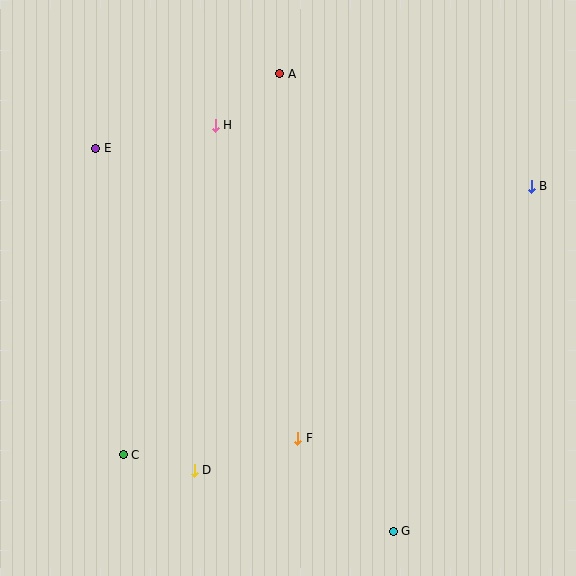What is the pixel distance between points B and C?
The distance between B and C is 489 pixels.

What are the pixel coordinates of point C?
Point C is at (123, 455).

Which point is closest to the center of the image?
Point F at (298, 438) is closest to the center.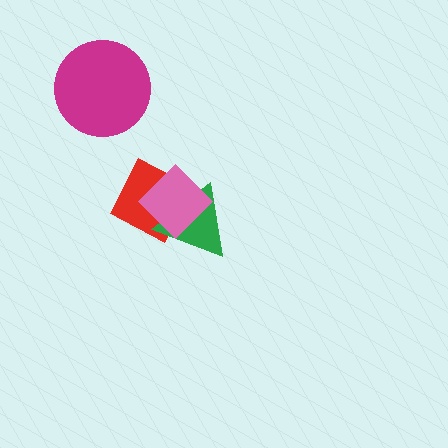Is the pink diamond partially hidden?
No, no other shape covers it.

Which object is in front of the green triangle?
The pink diamond is in front of the green triangle.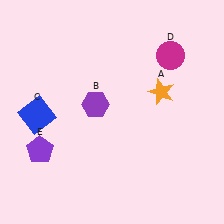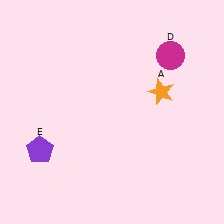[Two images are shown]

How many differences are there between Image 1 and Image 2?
There are 2 differences between the two images.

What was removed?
The blue square (C), the purple hexagon (B) were removed in Image 2.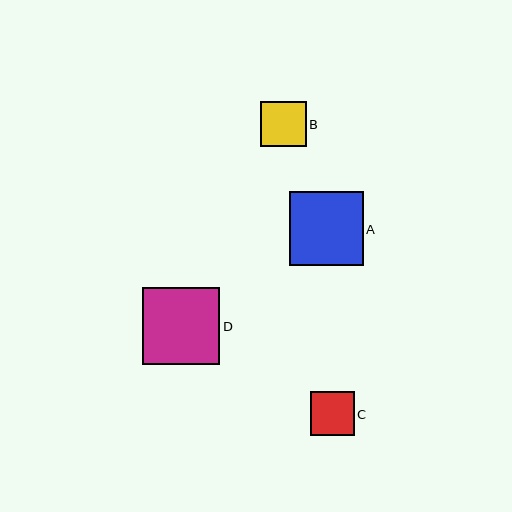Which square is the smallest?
Square C is the smallest with a size of approximately 44 pixels.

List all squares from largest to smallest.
From largest to smallest: D, A, B, C.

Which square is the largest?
Square D is the largest with a size of approximately 77 pixels.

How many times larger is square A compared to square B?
Square A is approximately 1.6 times the size of square B.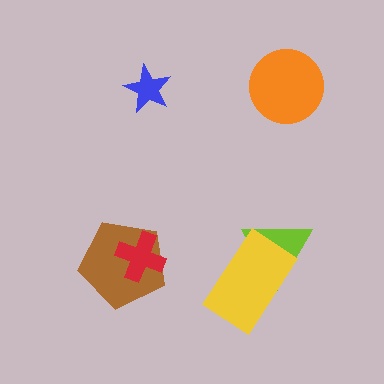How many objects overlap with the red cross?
1 object overlaps with the red cross.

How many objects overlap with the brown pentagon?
1 object overlaps with the brown pentagon.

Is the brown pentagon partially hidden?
Yes, it is partially covered by another shape.